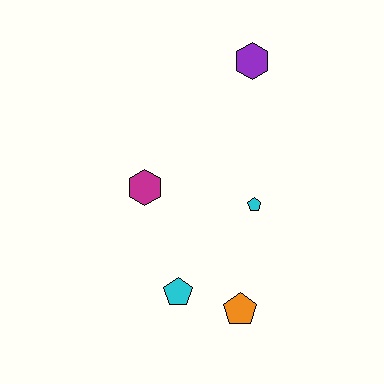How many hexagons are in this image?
There are 2 hexagons.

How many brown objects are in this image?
There are no brown objects.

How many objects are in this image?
There are 5 objects.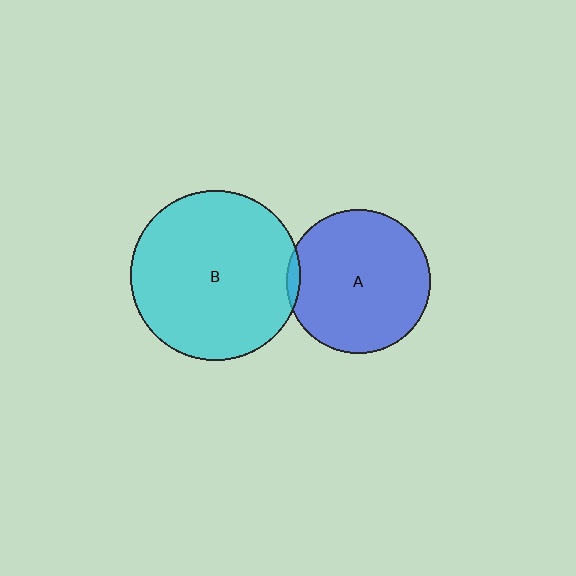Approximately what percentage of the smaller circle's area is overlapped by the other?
Approximately 5%.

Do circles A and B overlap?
Yes.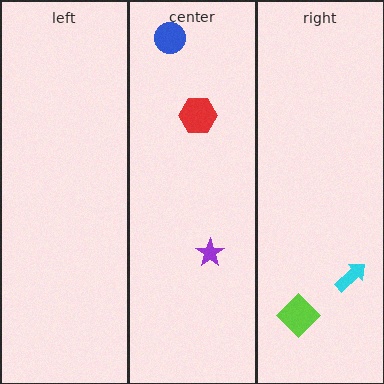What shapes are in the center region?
The purple star, the blue circle, the red hexagon.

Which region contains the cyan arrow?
The right region.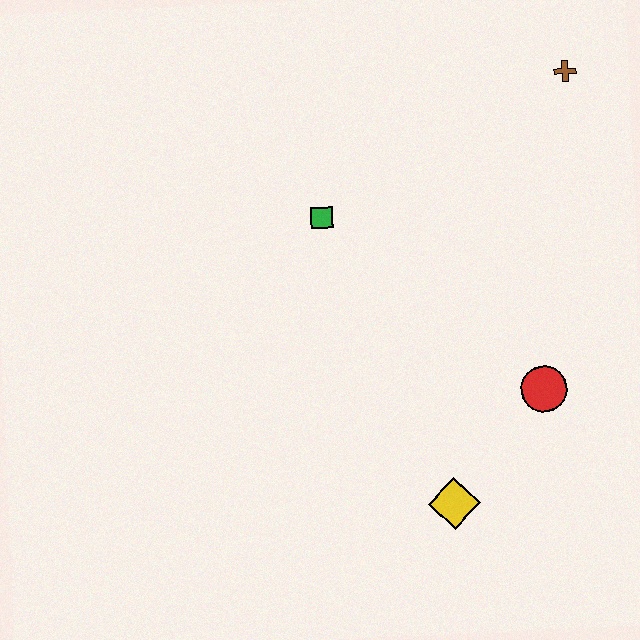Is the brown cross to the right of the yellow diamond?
Yes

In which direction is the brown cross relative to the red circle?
The brown cross is above the red circle.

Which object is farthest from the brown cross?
The yellow diamond is farthest from the brown cross.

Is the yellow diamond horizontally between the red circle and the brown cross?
No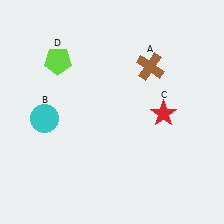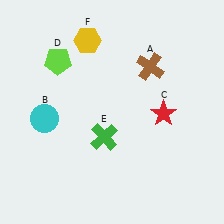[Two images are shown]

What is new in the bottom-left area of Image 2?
A green cross (E) was added in the bottom-left area of Image 2.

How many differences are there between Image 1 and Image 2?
There are 2 differences between the two images.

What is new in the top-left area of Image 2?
A yellow hexagon (F) was added in the top-left area of Image 2.